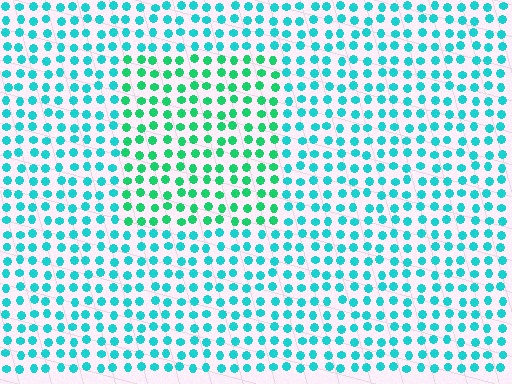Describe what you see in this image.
The image is filled with small cyan elements in a uniform arrangement. A rectangle-shaped region is visible where the elements are tinted to a slightly different hue, forming a subtle color boundary.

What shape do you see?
I see a rectangle.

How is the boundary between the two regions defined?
The boundary is defined purely by a slight shift in hue (about 33 degrees). Spacing, size, and orientation are identical on both sides.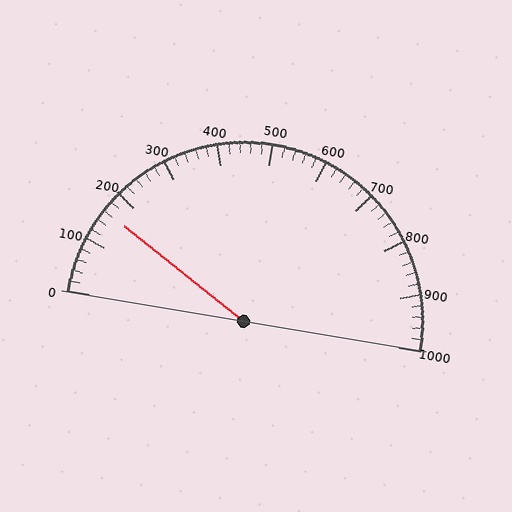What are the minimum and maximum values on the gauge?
The gauge ranges from 0 to 1000.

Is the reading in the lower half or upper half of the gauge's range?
The reading is in the lower half of the range (0 to 1000).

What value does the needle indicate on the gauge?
The needle indicates approximately 160.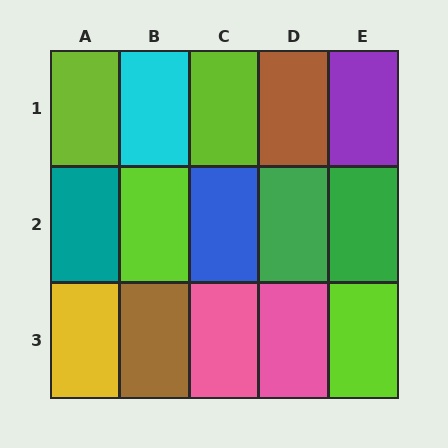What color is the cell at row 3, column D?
Pink.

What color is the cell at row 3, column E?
Lime.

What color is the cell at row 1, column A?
Lime.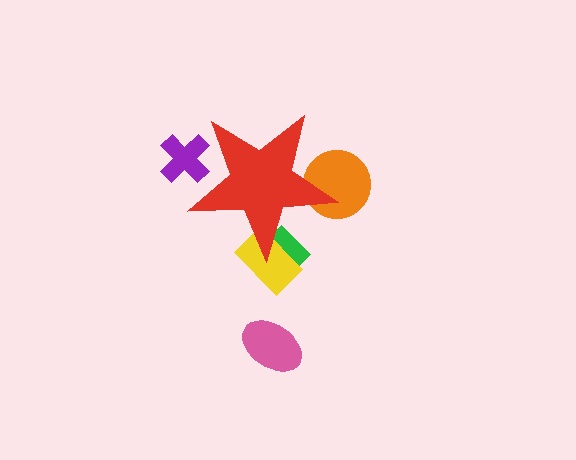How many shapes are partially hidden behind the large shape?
4 shapes are partially hidden.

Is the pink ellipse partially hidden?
No, the pink ellipse is fully visible.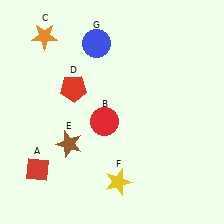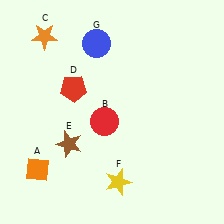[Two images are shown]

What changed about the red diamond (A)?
In Image 1, A is red. In Image 2, it changed to orange.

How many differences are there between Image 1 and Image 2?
There is 1 difference between the two images.